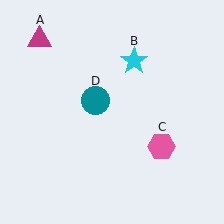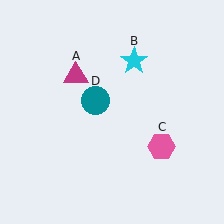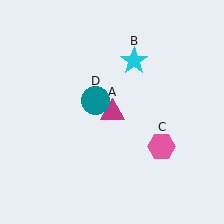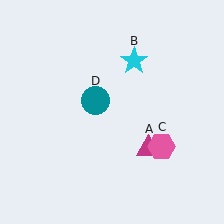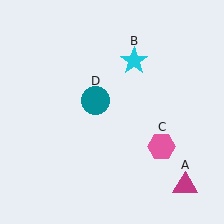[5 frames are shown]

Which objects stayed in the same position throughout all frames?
Cyan star (object B) and pink hexagon (object C) and teal circle (object D) remained stationary.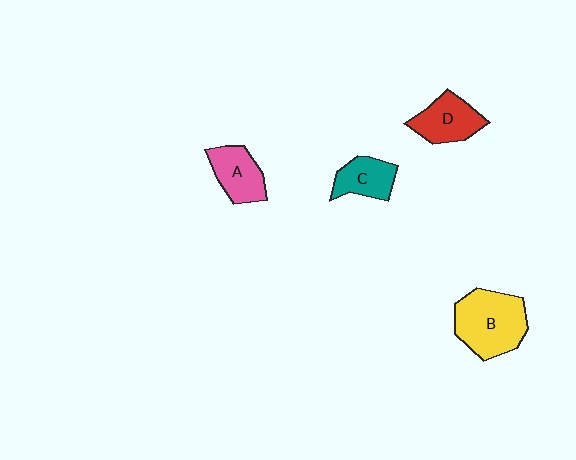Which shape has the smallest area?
Shape C (teal).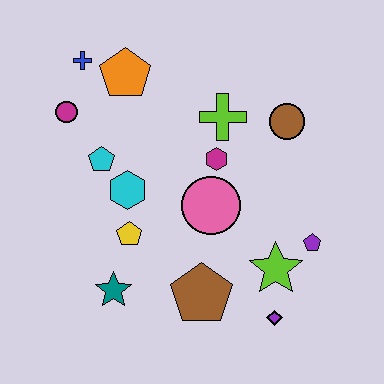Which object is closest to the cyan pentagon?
The cyan hexagon is closest to the cyan pentagon.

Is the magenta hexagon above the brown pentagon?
Yes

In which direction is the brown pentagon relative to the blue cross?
The brown pentagon is below the blue cross.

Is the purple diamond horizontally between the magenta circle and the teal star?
No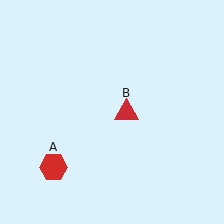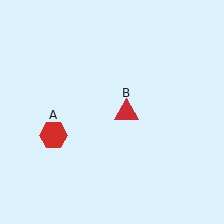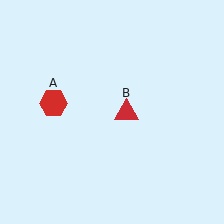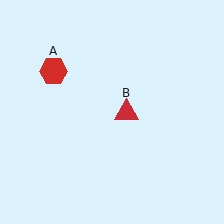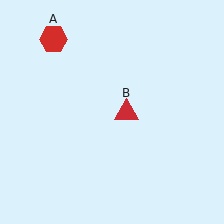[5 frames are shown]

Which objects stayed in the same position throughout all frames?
Red triangle (object B) remained stationary.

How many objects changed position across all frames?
1 object changed position: red hexagon (object A).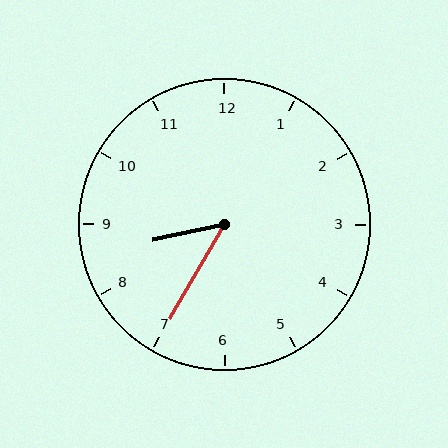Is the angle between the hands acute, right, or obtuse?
It is acute.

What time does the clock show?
8:35.